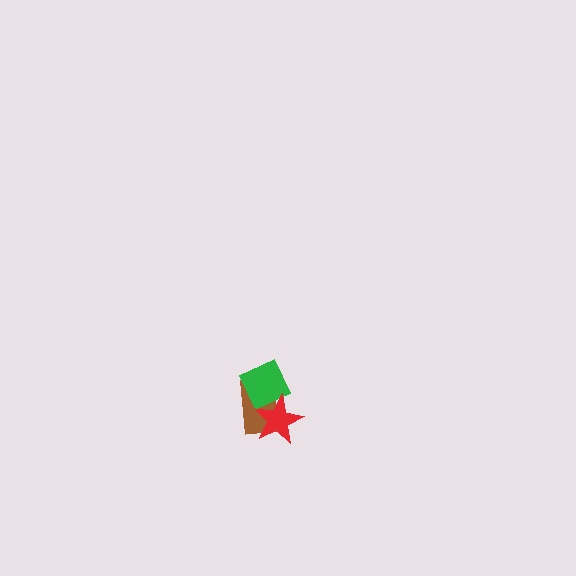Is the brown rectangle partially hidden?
Yes, it is partially covered by another shape.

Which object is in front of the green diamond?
The red star is in front of the green diamond.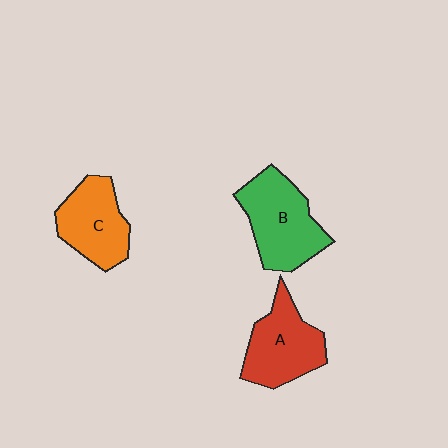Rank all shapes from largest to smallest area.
From largest to smallest: B (green), A (red), C (orange).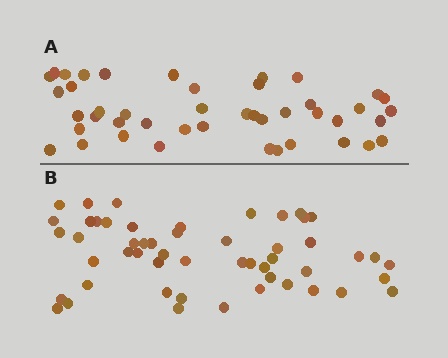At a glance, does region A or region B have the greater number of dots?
Region B (the bottom region) has more dots.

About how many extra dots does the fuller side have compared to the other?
Region B has roughly 8 or so more dots than region A.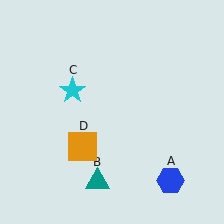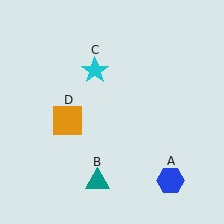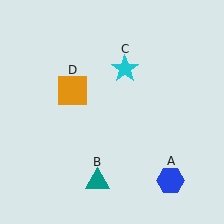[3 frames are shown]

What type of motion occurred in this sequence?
The cyan star (object C), orange square (object D) rotated clockwise around the center of the scene.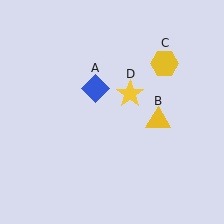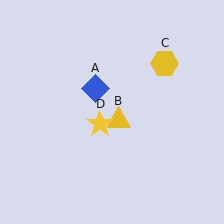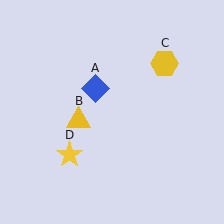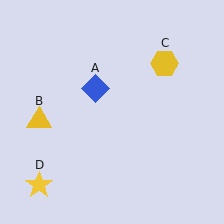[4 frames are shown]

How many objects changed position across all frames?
2 objects changed position: yellow triangle (object B), yellow star (object D).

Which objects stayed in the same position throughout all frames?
Blue diamond (object A) and yellow hexagon (object C) remained stationary.